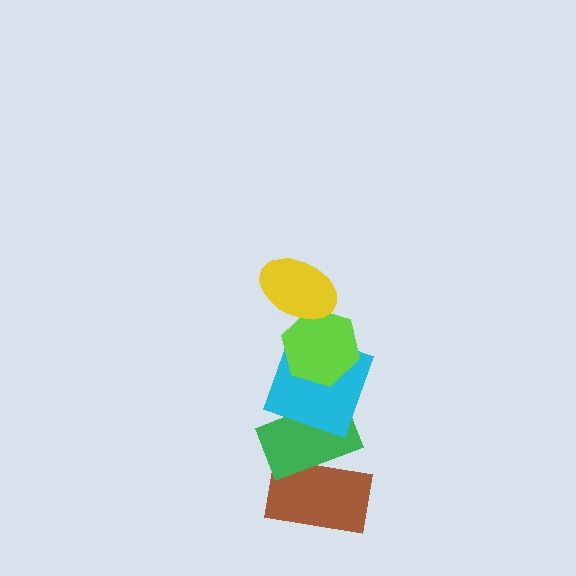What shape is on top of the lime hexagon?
The yellow ellipse is on top of the lime hexagon.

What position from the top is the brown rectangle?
The brown rectangle is 5th from the top.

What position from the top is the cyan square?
The cyan square is 3rd from the top.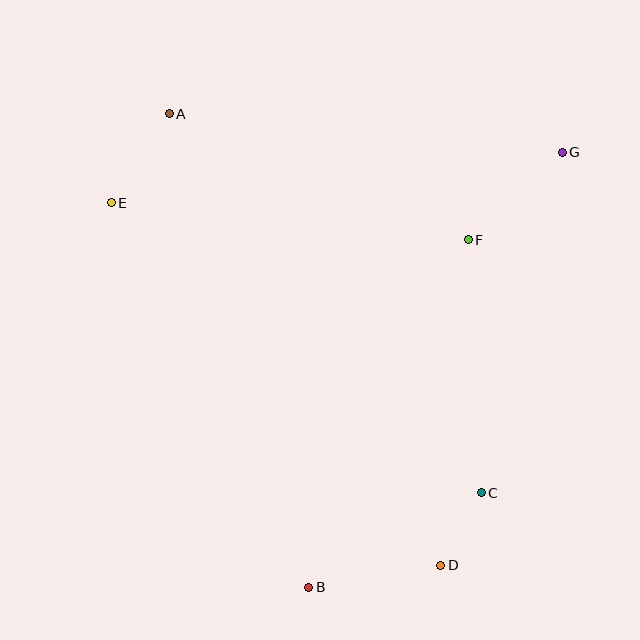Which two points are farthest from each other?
Points A and D are farthest from each other.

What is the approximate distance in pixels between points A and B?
The distance between A and B is approximately 493 pixels.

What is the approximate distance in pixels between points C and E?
The distance between C and E is approximately 470 pixels.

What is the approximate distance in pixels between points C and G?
The distance between C and G is approximately 350 pixels.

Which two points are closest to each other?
Points C and D are closest to each other.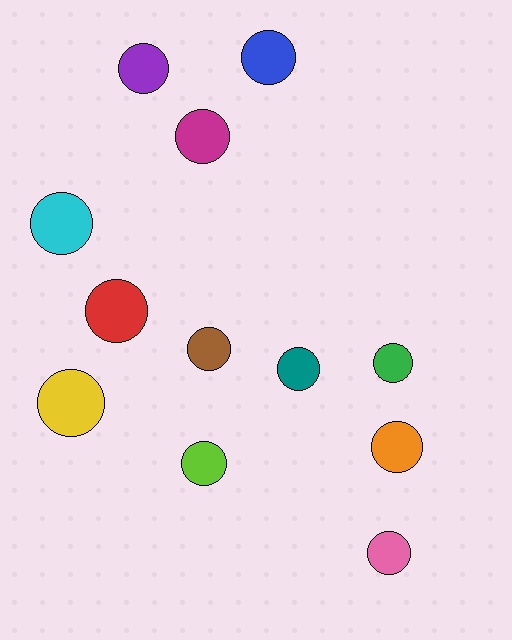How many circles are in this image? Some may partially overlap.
There are 12 circles.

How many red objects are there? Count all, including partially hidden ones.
There is 1 red object.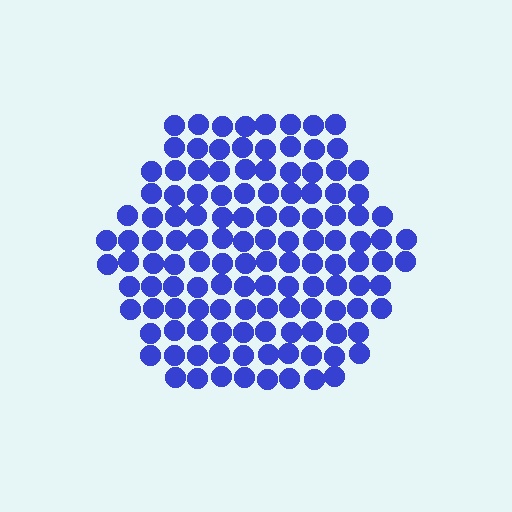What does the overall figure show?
The overall figure shows a hexagon.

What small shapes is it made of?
It is made of small circles.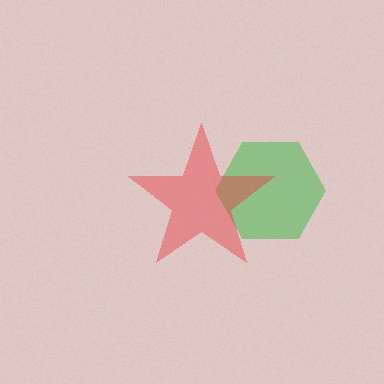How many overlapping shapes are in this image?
There are 2 overlapping shapes in the image.